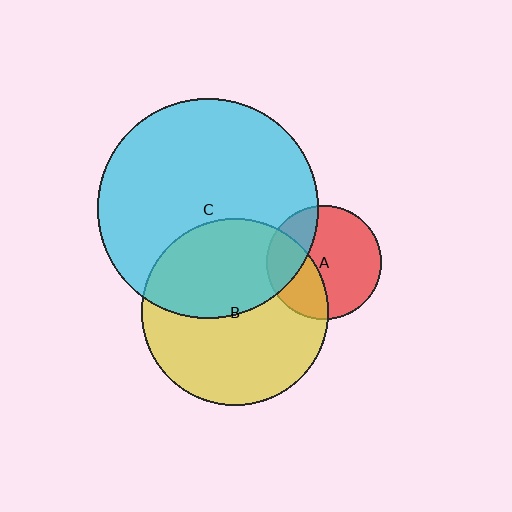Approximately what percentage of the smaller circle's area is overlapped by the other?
Approximately 35%.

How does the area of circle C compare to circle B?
Approximately 1.4 times.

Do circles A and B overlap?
Yes.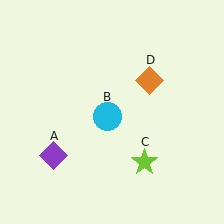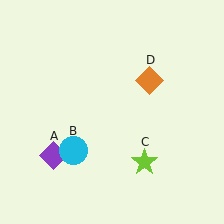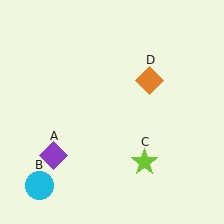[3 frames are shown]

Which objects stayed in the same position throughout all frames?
Purple diamond (object A) and lime star (object C) and orange diamond (object D) remained stationary.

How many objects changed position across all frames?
1 object changed position: cyan circle (object B).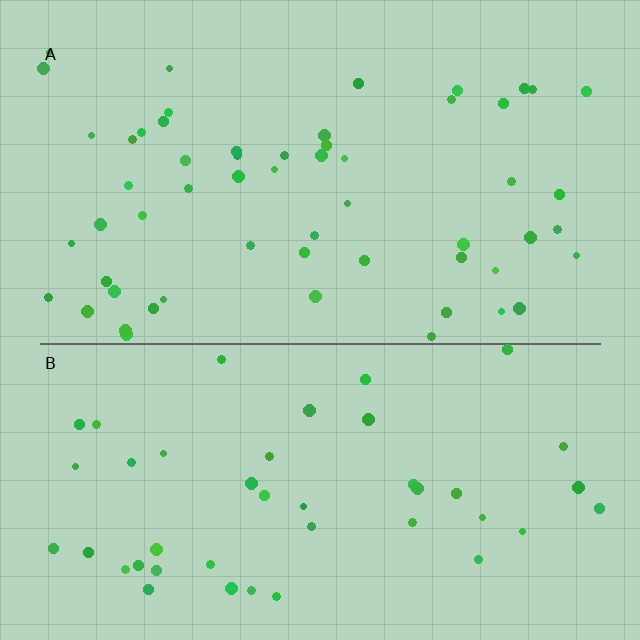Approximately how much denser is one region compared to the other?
Approximately 1.3× — region A over region B.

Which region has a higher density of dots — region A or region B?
A (the top).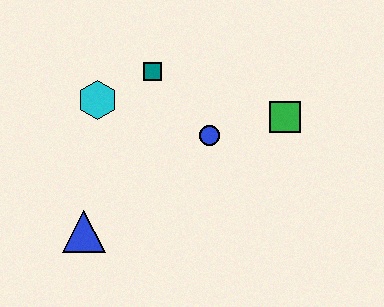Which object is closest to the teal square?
The cyan hexagon is closest to the teal square.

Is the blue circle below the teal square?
Yes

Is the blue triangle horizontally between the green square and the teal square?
No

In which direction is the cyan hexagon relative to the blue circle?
The cyan hexagon is to the left of the blue circle.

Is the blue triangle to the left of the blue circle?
Yes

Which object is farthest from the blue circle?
The blue triangle is farthest from the blue circle.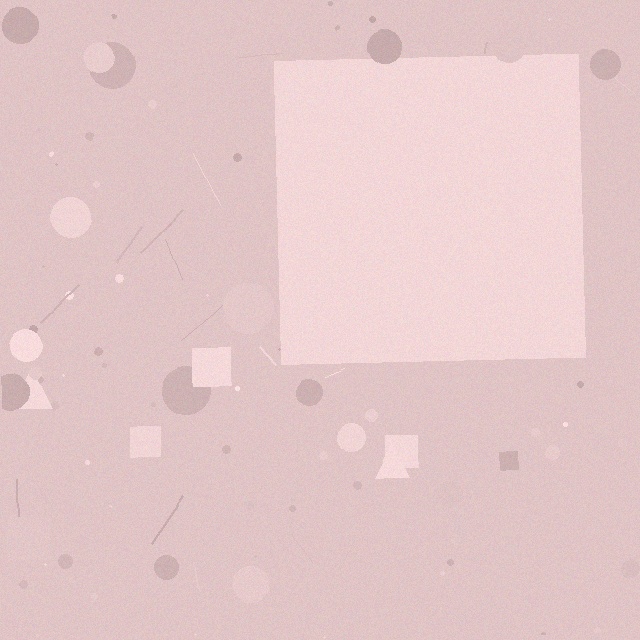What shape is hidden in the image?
A square is hidden in the image.